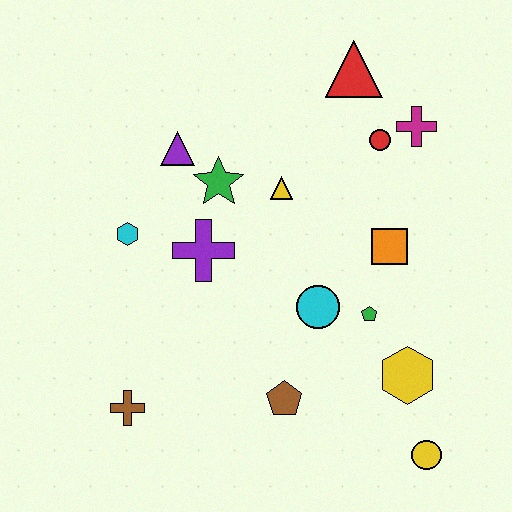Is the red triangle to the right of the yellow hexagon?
No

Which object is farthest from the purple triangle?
The yellow circle is farthest from the purple triangle.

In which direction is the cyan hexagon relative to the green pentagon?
The cyan hexagon is to the left of the green pentagon.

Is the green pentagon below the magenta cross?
Yes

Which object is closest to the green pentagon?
The cyan circle is closest to the green pentagon.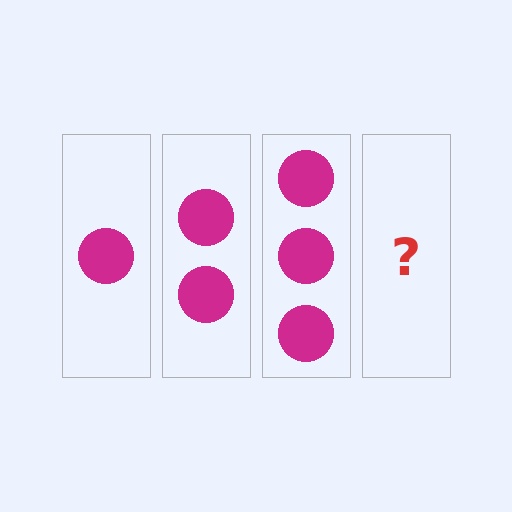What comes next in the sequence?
The next element should be 4 circles.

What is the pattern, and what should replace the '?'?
The pattern is that each step adds one more circle. The '?' should be 4 circles.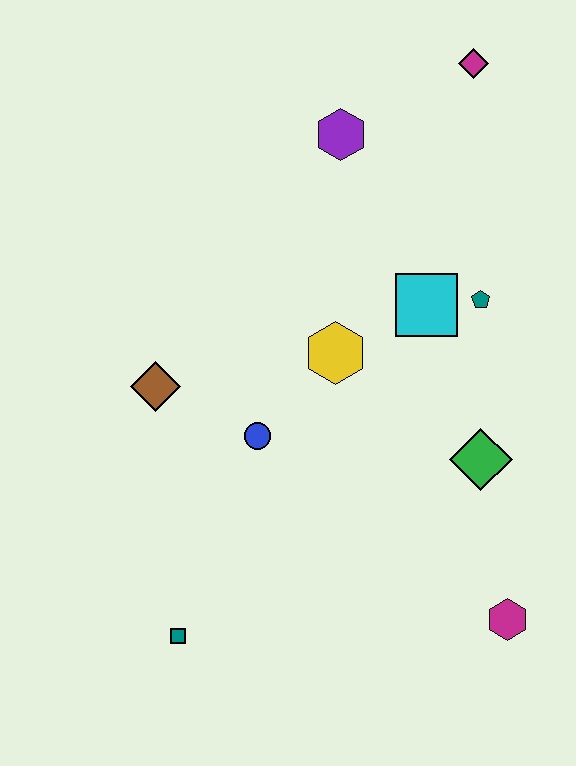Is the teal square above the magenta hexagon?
No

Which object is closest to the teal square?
The blue circle is closest to the teal square.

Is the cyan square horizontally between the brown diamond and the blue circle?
No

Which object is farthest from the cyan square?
The teal square is farthest from the cyan square.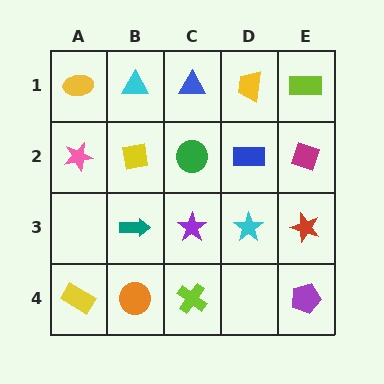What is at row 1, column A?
A yellow ellipse.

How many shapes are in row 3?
4 shapes.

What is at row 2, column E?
A magenta diamond.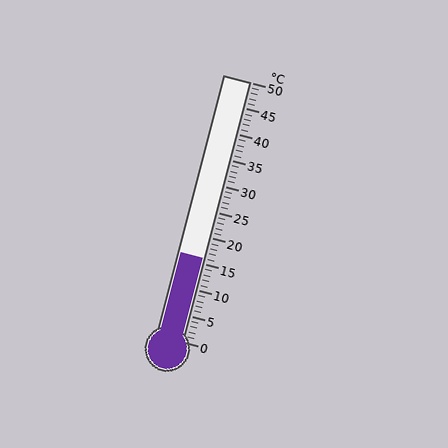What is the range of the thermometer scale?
The thermometer scale ranges from 0°C to 50°C.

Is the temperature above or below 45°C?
The temperature is below 45°C.